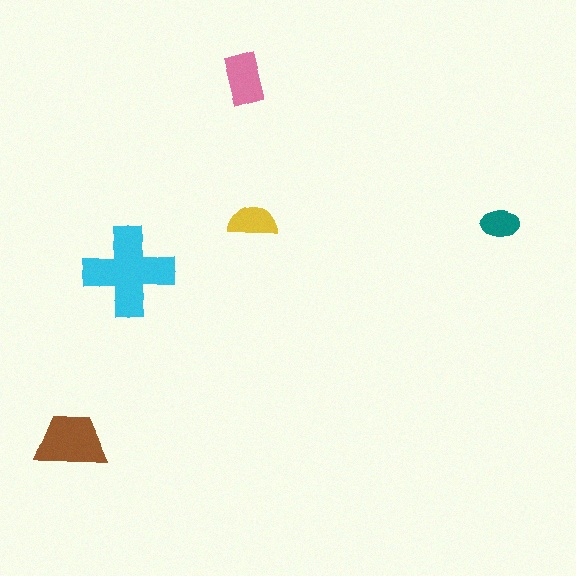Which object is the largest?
The cyan cross.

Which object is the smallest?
The teal ellipse.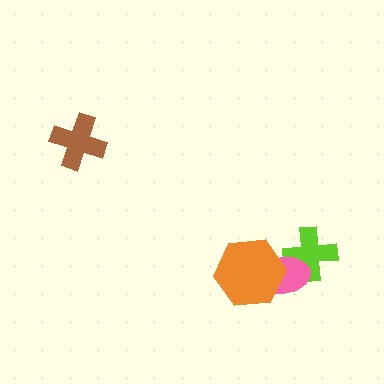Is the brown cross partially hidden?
No, no other shape covers it.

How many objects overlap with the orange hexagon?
1 object overlaps with the orange hexagon.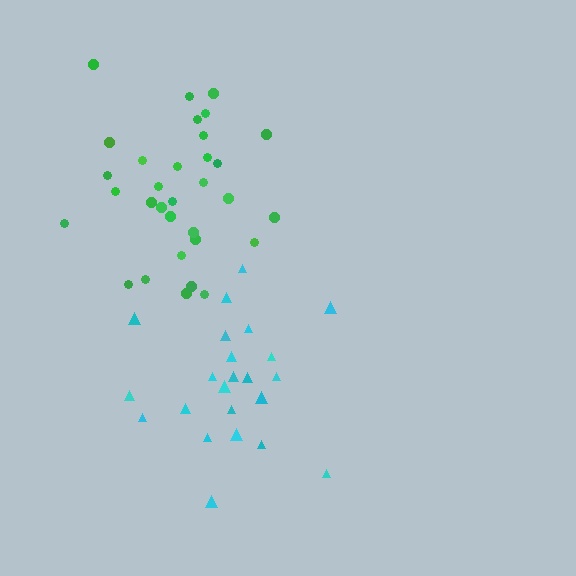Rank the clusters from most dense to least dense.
cyan, green.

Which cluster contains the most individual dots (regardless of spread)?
Green (32).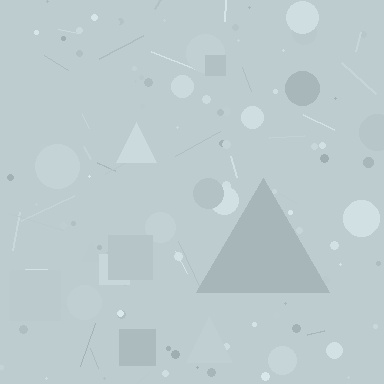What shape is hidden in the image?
A triangle is hidden in the image.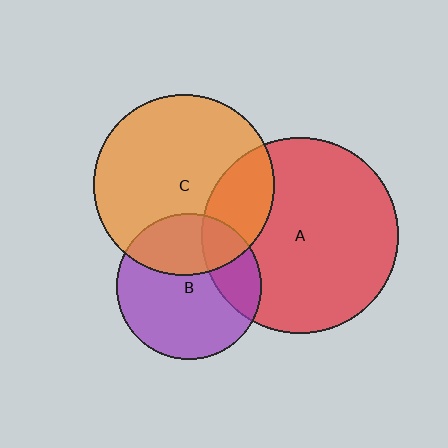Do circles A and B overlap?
Yes.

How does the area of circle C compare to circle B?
Approximately 1.6 times.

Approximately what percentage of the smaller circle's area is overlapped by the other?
Approximately 25%.